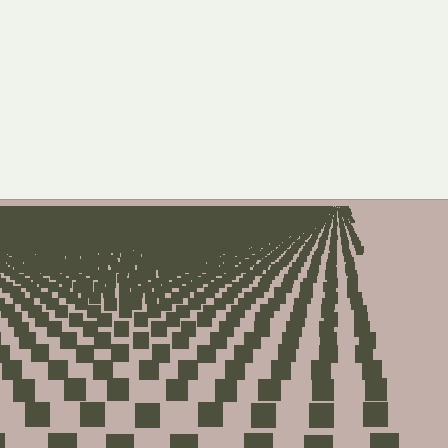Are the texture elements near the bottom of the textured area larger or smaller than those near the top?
Larger. Near the bottom, elements are closer to the viewer and appear at a bigger on-screen size.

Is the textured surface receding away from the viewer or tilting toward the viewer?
The surface is receding away from the viewer. Texture elements get smaller and denser toward the top.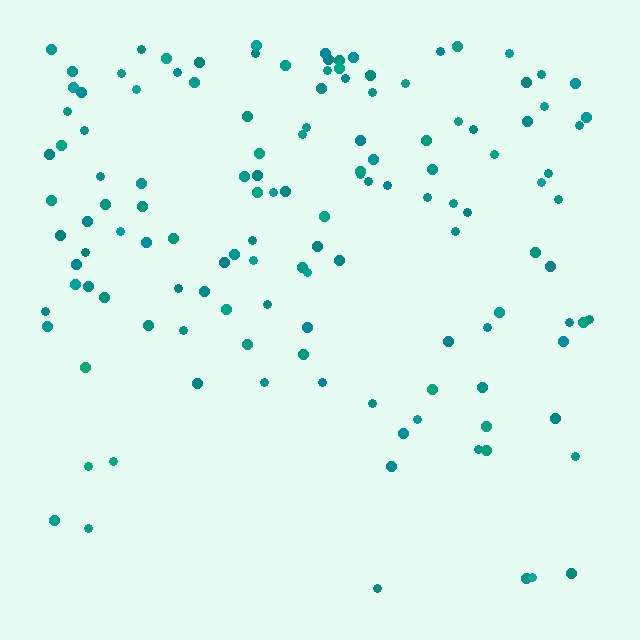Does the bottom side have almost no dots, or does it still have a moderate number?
Still a moderate number, just noticeably fewer than the top.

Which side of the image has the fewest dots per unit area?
The bottom.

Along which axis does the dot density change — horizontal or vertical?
Vertical.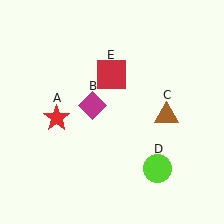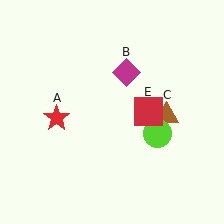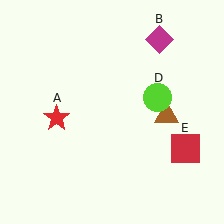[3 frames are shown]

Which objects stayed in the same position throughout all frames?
Red star (object A) and brown triangle (object C) remained stationary.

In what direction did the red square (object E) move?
The red square (object E) moved down and to the right.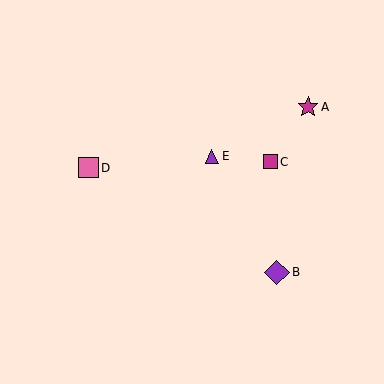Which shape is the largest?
The purple diamond (labeled B) is the largest.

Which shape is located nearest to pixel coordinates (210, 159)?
The purple triangle (labeled E) at (212, 156) is nearest to that location.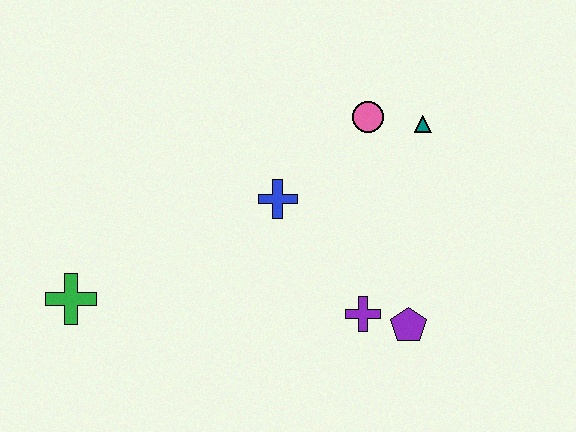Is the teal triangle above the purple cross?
Yes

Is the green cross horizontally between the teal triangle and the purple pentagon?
No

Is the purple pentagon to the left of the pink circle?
No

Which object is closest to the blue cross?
The pink circle is closest to the blue cross.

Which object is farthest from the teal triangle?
The green cross is farthest from the teal triangle.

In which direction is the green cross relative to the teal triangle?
The green cross is to the left of the teal triangle.